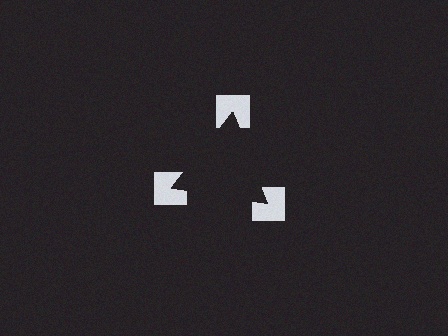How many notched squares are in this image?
There are 3 — one at each vertex of the illusory triangle.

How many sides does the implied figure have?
3 sides.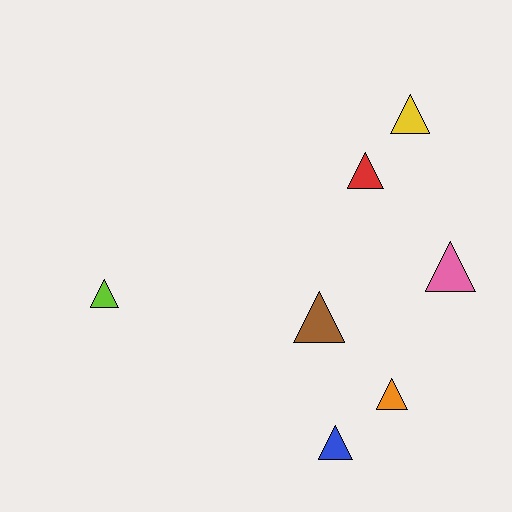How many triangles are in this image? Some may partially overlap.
There are 7 triangles.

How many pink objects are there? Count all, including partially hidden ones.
There is 1 pink object.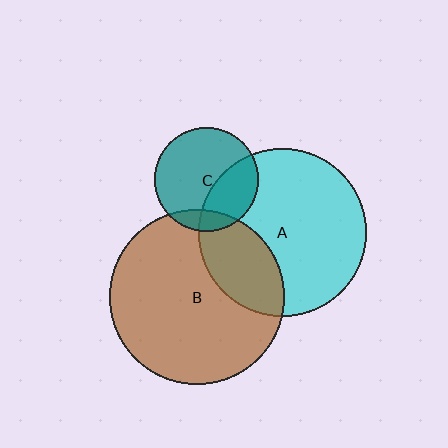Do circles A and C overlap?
Yes.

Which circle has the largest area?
Circle B (brown).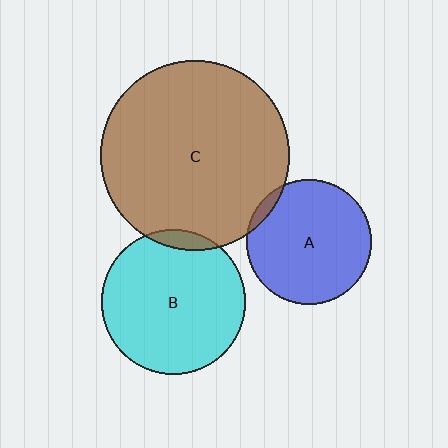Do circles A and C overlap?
Yes.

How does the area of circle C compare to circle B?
Approximately 1.7 times.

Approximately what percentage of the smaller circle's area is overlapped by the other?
Approximately 5%.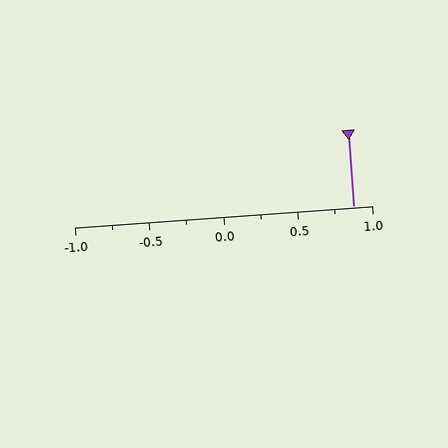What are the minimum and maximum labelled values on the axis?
The axis runs from -1.0 to 1.0.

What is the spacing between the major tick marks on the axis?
The major ticks are spaced 0.5 apart.